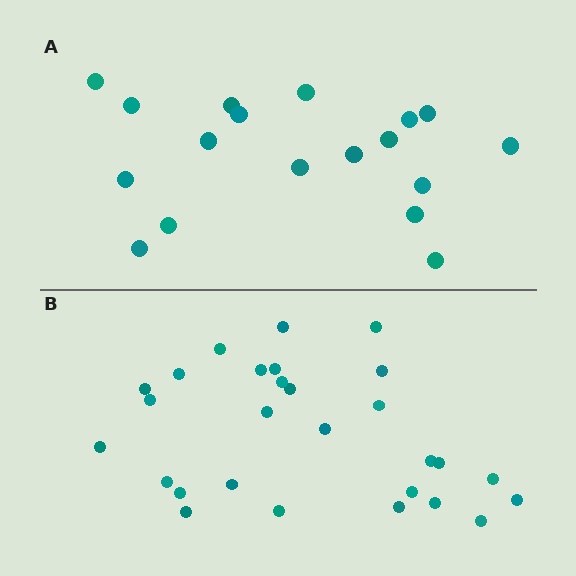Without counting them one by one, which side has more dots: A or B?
Region B (the bottom region) has more dots.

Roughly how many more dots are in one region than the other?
Region B has roughly 10 or so more dots than region A.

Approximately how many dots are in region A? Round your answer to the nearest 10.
About 20 dots. (The exact count is 18, which rounds to 20.)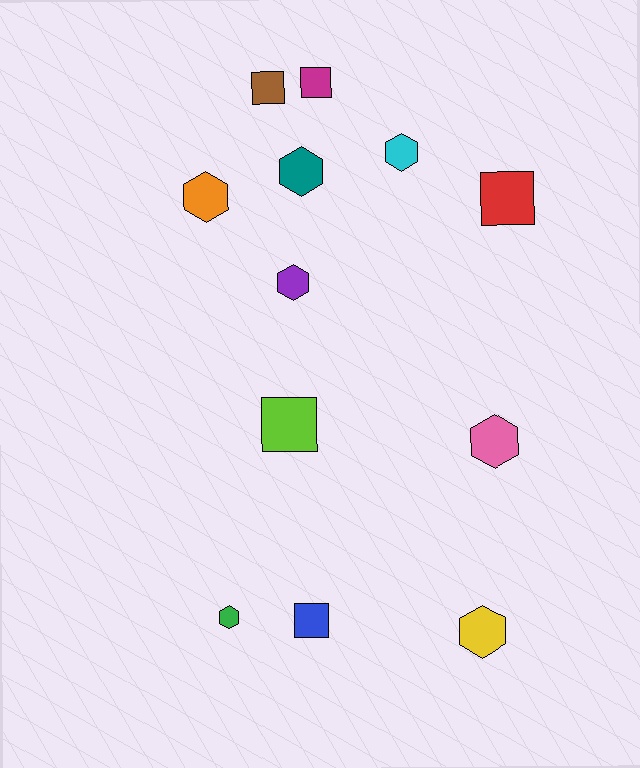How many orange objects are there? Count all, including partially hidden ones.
There is 1 orange object.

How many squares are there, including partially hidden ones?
There are 5 squares.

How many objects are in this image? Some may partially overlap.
There are 12 objects.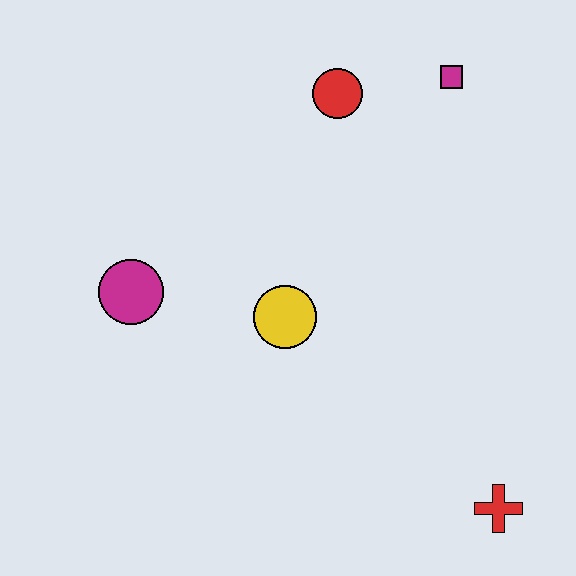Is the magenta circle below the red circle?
Yes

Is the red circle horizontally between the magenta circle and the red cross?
Yes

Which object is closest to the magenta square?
The red circle is closest to the magenta square.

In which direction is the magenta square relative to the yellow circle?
The magenta square is above the yellow circle.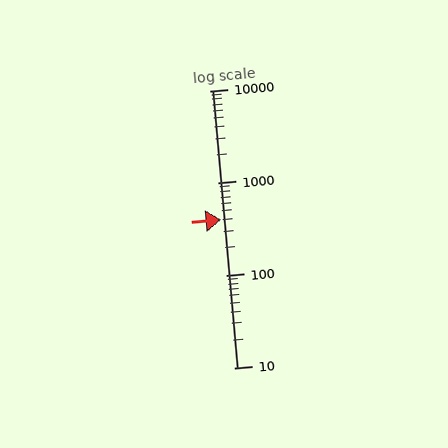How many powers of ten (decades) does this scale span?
The scale spans 3 decades, from 10 to 10000.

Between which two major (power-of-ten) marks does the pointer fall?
The pointer is between 100 and 1000.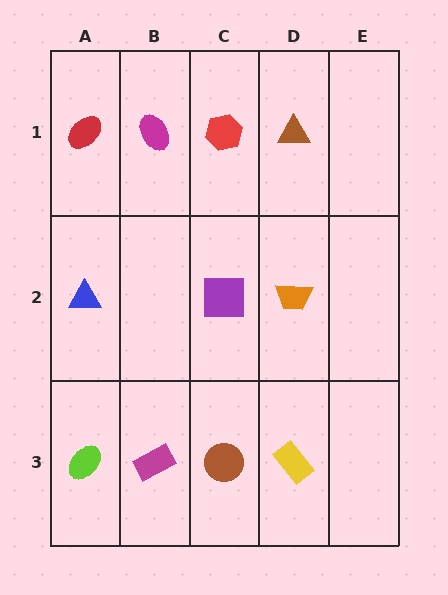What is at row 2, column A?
A blue triangle.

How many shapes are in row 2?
3 shapes.